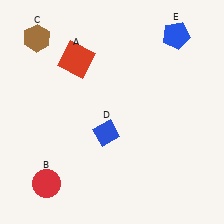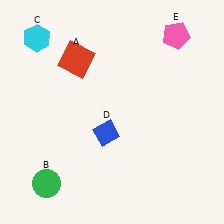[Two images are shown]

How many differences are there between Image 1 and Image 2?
There are 3 differences between the two images.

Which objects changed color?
B changed from red to green. C changed from brown to cyan. E changed from blue to pink.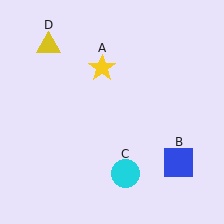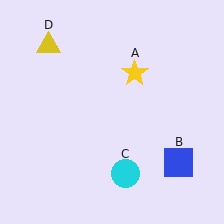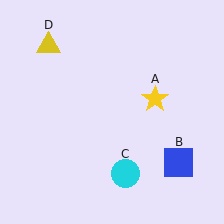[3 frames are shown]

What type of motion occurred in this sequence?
The yellow star (object A) rotated clockwise around the center of the scene.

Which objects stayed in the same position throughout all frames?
Blue square (object B) and cyan circle (object C) and yellow triangle (object D) remained stationary.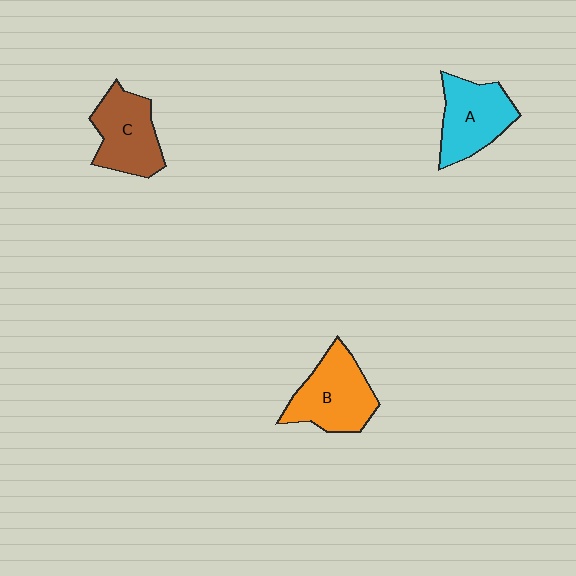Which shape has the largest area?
Shape B (orange).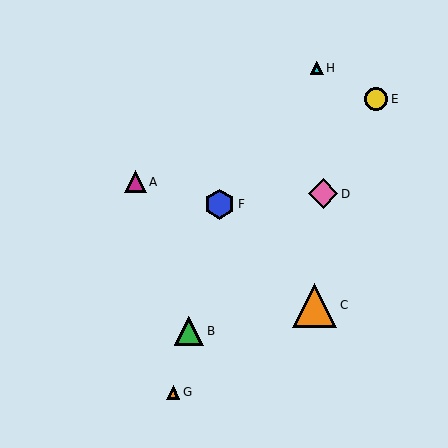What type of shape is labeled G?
Shape G is an orange triangle.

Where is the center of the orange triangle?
The center of the orange triangle is at (173, 392).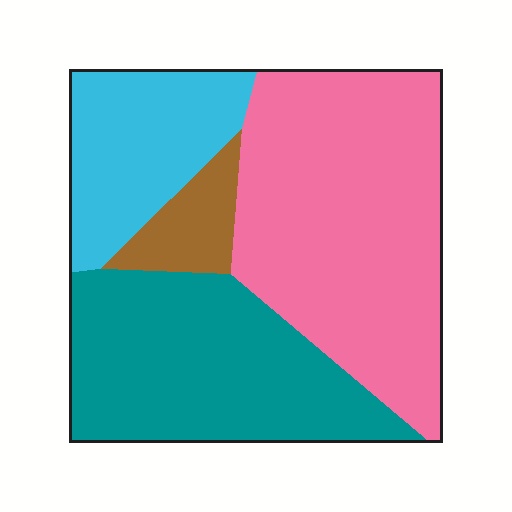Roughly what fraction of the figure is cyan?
Cyan covers about 20% of the figure.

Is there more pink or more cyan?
Pink.